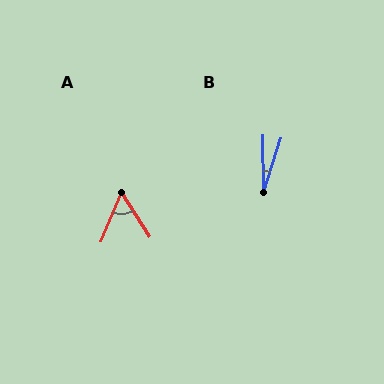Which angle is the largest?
A, at approximately 54 degrees.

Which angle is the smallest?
B, at approximately 18 degrees.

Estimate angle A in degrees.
Approximately 54 degrees.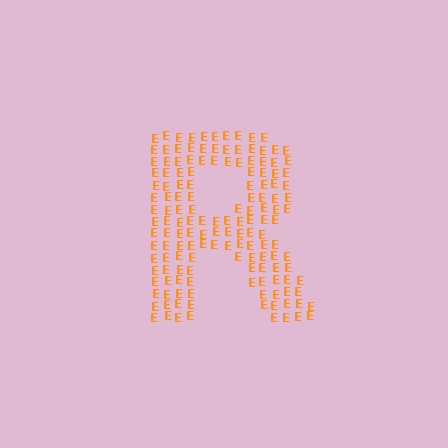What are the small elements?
The small elements are letter E's.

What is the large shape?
The large shape is the letter R.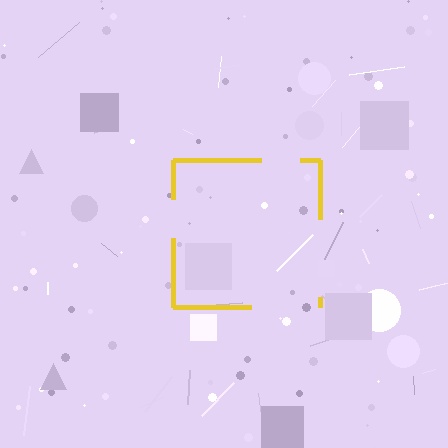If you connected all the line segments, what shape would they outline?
They would outline a square.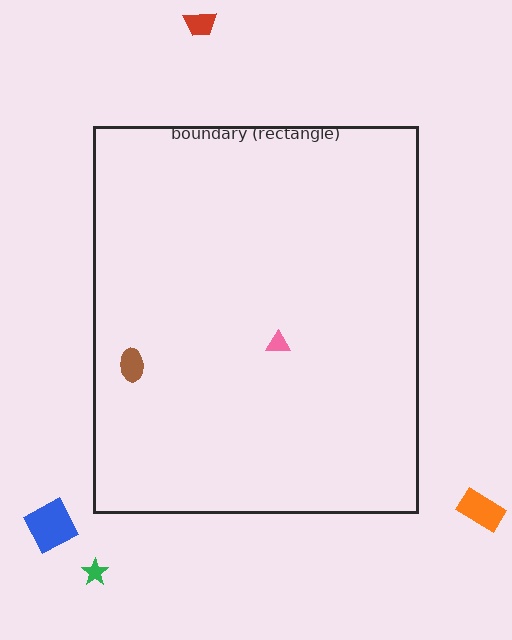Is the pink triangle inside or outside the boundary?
Inside.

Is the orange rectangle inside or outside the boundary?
Outside.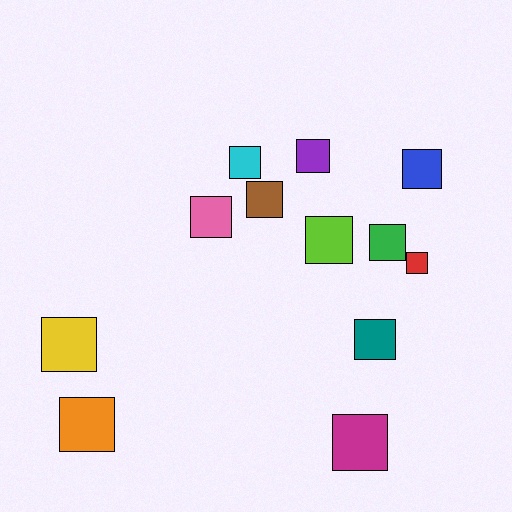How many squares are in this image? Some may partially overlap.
There are 12 squares.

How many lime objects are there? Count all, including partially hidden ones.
There is 1 lime object.